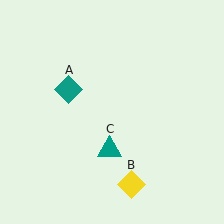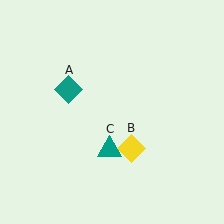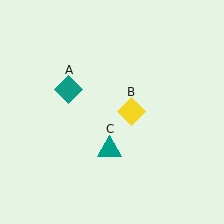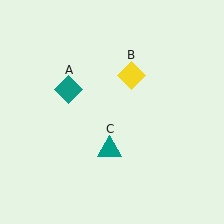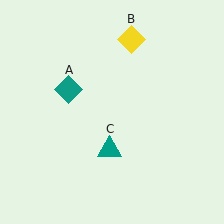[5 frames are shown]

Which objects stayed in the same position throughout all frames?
Teal diamond (object A) and teal triangle (object C) remained stationary.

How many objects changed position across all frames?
1 object changed position: yellow diamond (object B).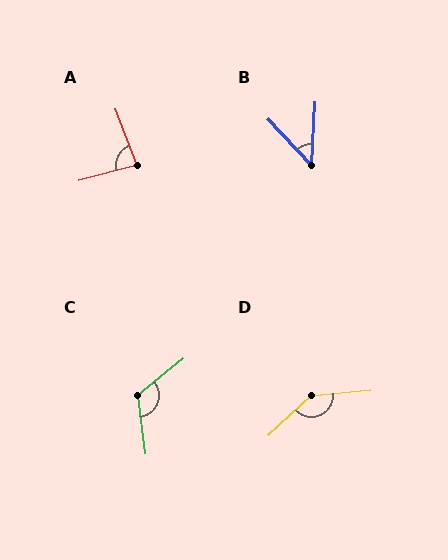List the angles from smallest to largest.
B (46°), A (84°), C (122°), D (142°).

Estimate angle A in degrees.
Approximately 84 degrees.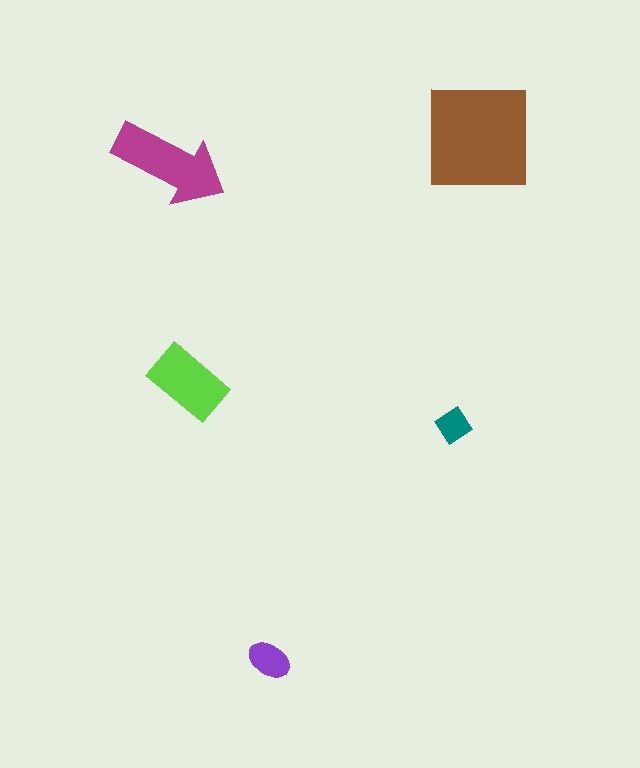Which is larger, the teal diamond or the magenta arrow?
The magenta arrow.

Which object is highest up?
The brown square is topmost.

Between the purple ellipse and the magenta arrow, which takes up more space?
The magenta arrow.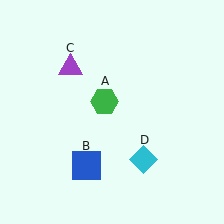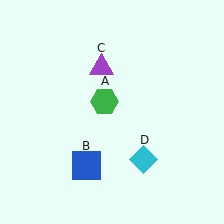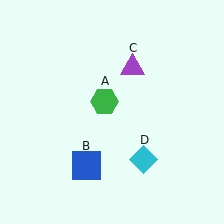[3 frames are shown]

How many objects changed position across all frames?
1 object changed position: purple triangle (object C).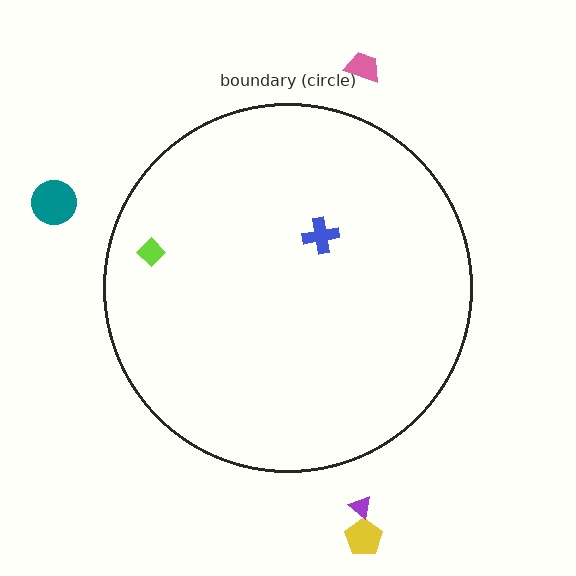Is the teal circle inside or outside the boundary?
Outside.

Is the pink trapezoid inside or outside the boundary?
Outside.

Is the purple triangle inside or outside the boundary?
Outside.